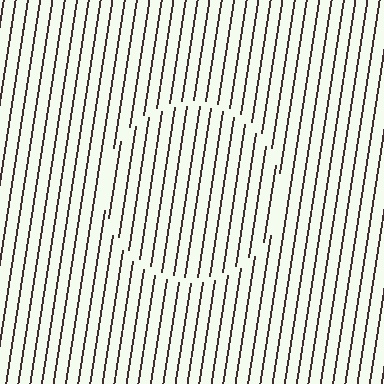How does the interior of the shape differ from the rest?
The interior of the shape contains the same grating, shifted by half a period — the contour is defined by the phase discontinuity where line-ends from the inner and outer gratings abut.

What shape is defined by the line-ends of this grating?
An illusory circle. The interior of the shape contains the same grating, shifted by half a period — the contour is defined by the phase discontinuity where line-ends from the inner and outer gratings abut.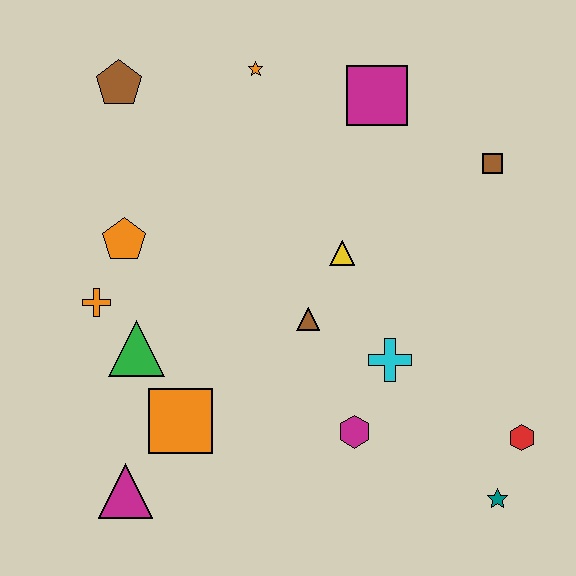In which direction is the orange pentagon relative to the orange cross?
The orange pentagon is above the orange cross.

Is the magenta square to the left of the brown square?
Yes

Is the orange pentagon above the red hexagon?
Yes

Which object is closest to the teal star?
The red hexagon is closest to the teal star.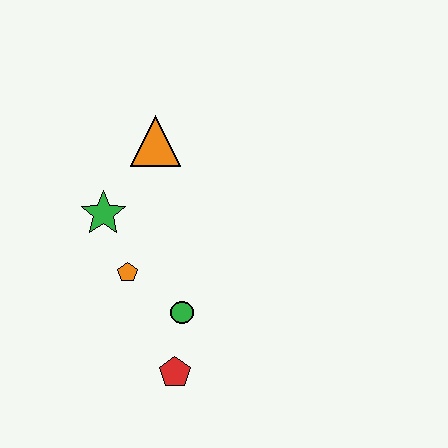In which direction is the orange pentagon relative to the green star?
The orange pentagon is below the green star.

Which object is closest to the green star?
The orange pentagon is closest to the green star.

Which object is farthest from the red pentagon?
The orange triangle is farthest from the red pentagon.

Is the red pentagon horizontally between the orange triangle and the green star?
No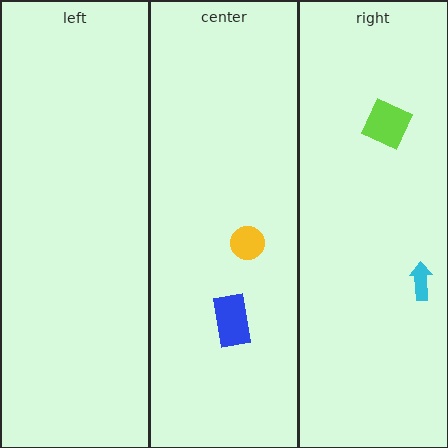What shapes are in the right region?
The cyan arrow, the lime square.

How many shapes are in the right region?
2.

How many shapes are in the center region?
2.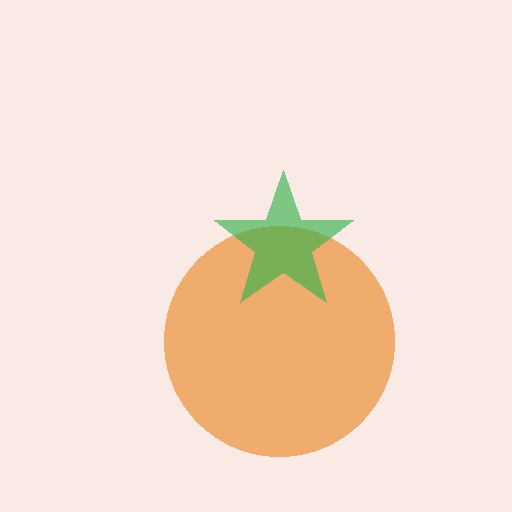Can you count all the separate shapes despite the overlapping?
Yes, there are 2 separate shapes.